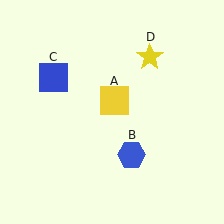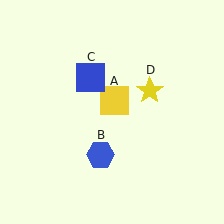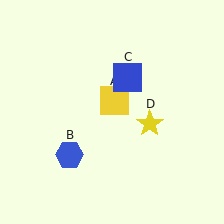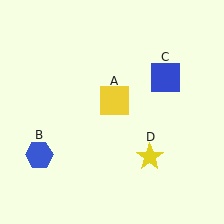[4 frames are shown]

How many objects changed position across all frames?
3 objects changed position: blue hexagon (object B), blue square (object C), yellow star (object D).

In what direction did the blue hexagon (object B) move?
The blue hexagon (object B) moved left.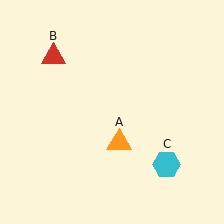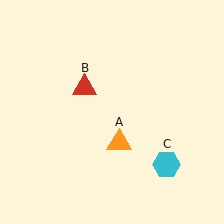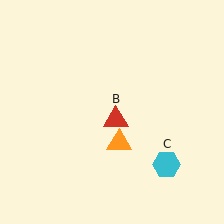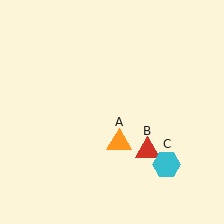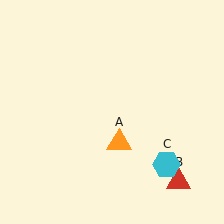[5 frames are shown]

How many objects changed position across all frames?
1 object changed position: red triangle (object B).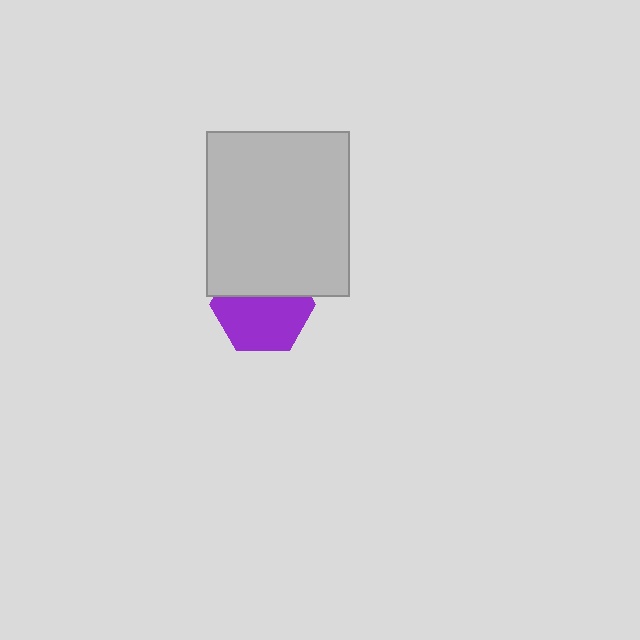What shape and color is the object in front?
The object in front is a light gray rectangle.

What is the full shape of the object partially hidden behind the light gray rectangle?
The partially hidden object is a purple hexagon.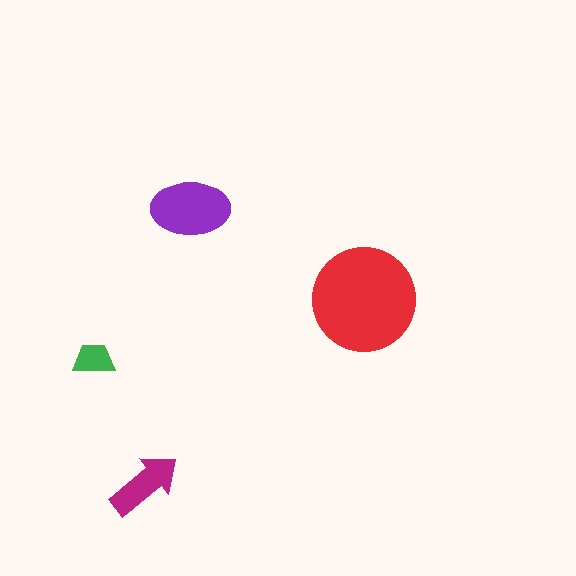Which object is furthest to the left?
The green trapezoid is leftmost.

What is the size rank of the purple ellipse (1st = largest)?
2nd.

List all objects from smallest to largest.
The green trapezoid, the magenta arrow, the purple ellipse, the red circle.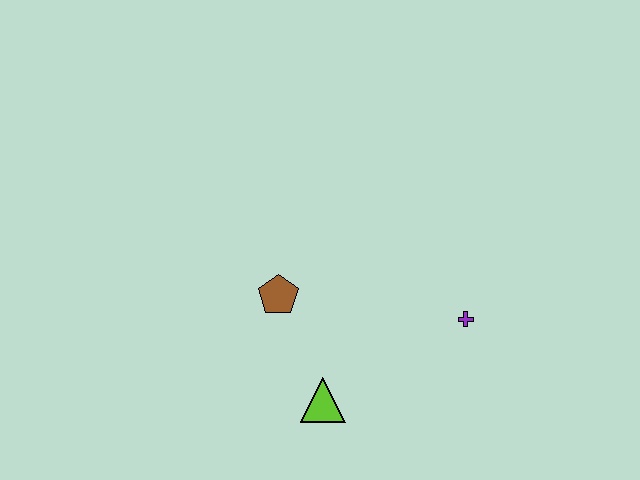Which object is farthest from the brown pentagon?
The purple cross is farthest from the brown pentagon.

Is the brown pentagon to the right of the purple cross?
No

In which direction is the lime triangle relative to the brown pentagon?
The lime triangle is below the brown pentagon.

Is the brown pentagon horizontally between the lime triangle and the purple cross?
No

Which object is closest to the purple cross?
The lime triangle is closest to the purple cross.